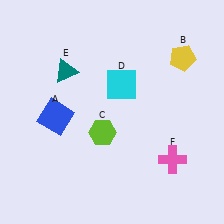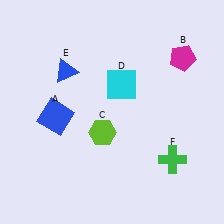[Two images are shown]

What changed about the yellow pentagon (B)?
In Image 1, B is yellow. In Image 2, it changed to magenta.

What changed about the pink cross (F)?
In Image 1, F is pink. In Image 2, it changed to green.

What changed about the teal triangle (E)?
In Image 1, E is teal. In Image 2, it changed to blue.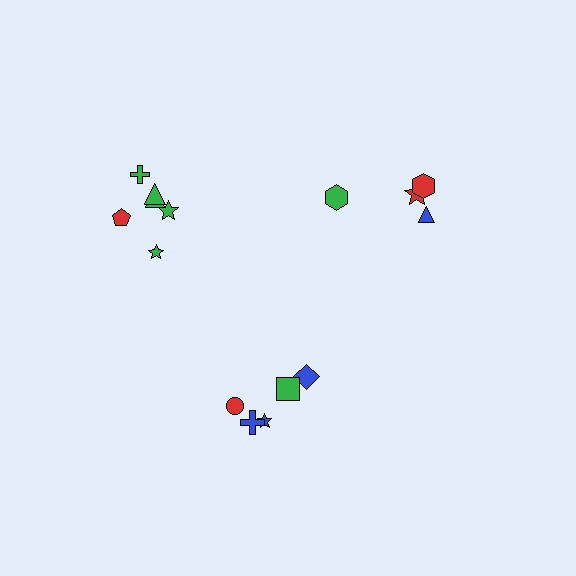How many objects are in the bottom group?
There are 5 objects.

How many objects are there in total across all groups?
There are 15 objects.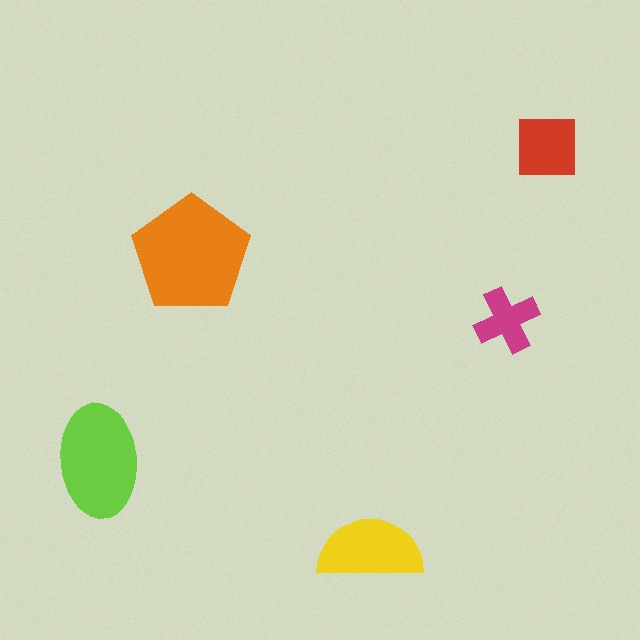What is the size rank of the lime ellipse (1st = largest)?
2nd.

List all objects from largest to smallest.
The orange pentagon, the lime ellipse, the yellow semicircle, the red square, the magenta cross.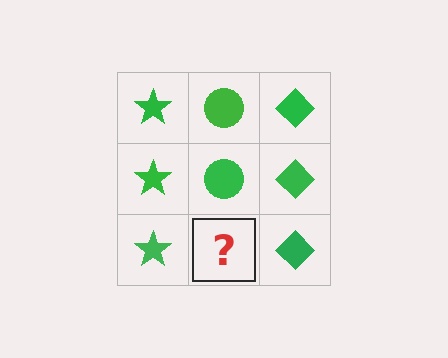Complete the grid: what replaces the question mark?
The question mark should be replaced with a green circle.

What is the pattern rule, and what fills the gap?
The rule is that each column has a consistent shape. The gap should be filled with a green circle.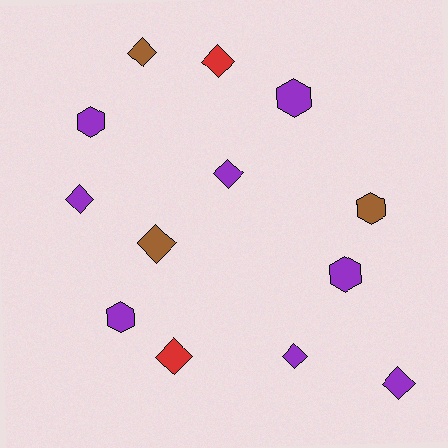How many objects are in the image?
There are 13 objects.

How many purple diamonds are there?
There are 4 purple diamonds.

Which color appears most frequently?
Purple, with 8 objects.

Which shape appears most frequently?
Diamond, with 8 objects.